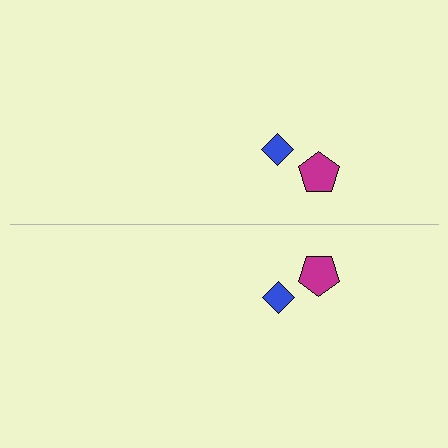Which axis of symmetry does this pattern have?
The pattern has a horizontal axis of symmetry running through the center of the image.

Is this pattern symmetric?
Yes, this pattern has bilateral (reflection) symmetry.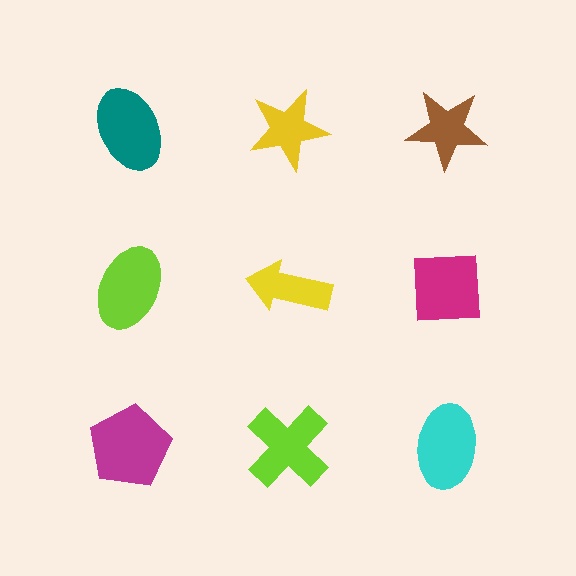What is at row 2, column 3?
A magenta square.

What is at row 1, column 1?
A teal ellipse.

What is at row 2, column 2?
A yellow arrow.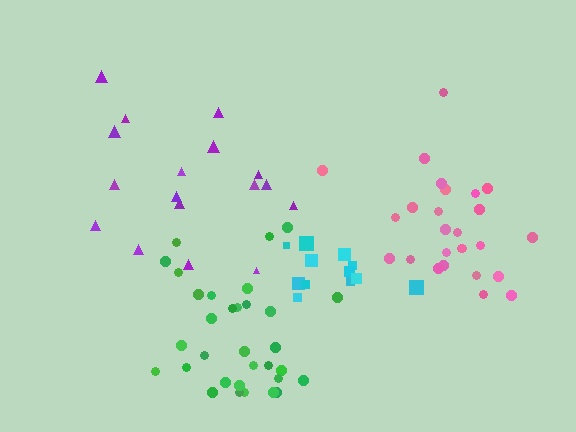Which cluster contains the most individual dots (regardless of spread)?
Green (32).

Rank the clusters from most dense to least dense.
green, pink, cyan, purple.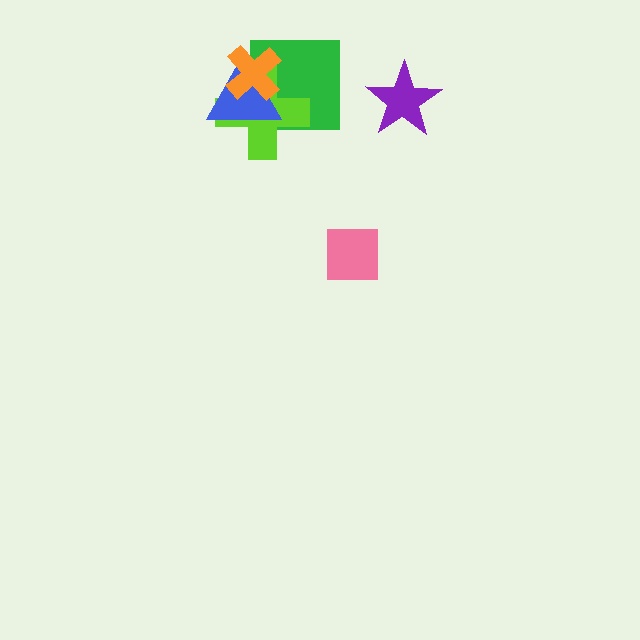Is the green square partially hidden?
Yes, it is partially covered by another shape.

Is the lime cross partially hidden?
Yes, it is partially covered by another shape.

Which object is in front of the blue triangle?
The orange cross is in front of the blue triangle.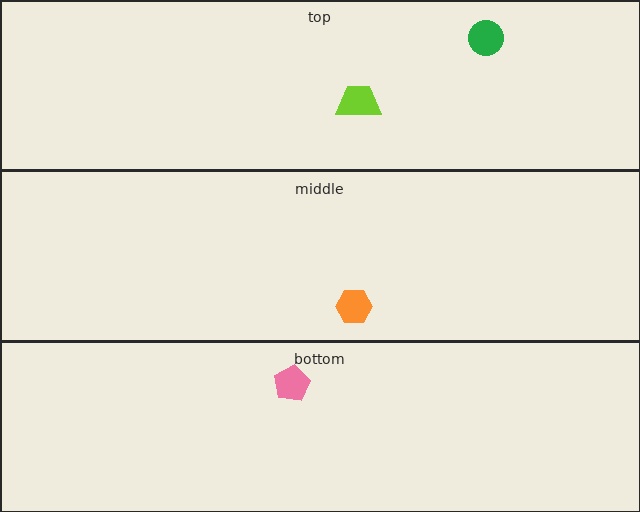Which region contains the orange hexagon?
The middle region.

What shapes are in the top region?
The lime trapezoid, the green circle.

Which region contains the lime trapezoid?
The top region.